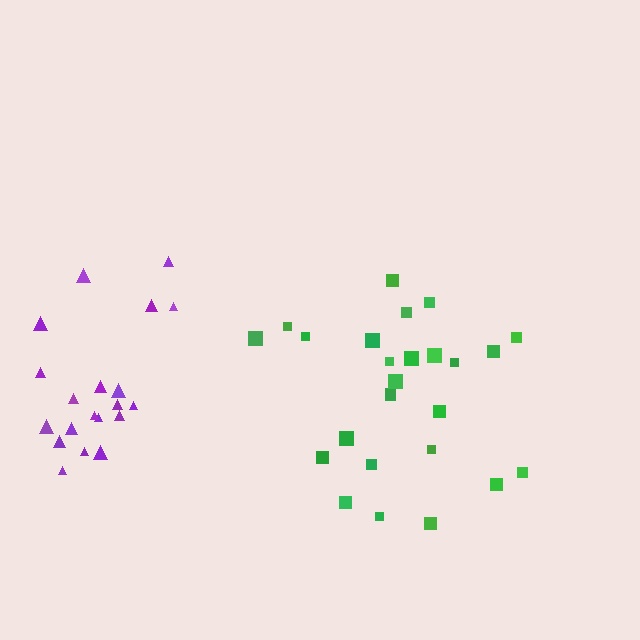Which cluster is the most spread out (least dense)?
Purple.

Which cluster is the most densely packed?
Green.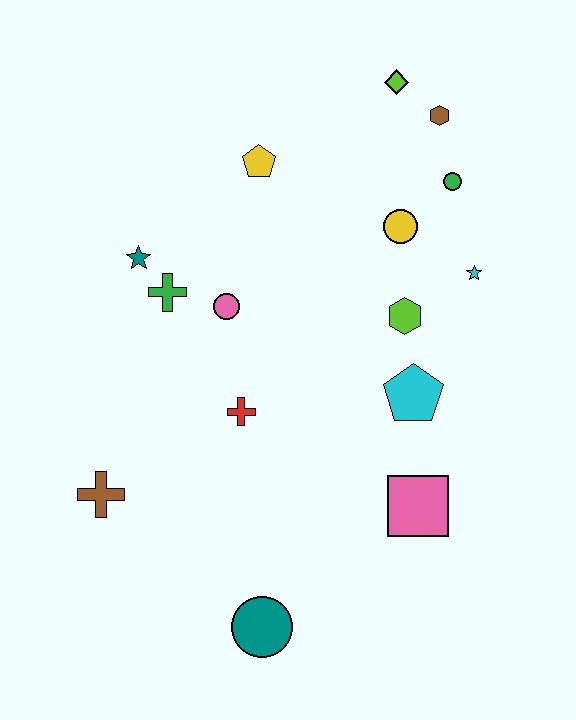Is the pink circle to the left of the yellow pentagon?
Yes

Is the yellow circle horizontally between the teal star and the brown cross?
No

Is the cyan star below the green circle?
Yes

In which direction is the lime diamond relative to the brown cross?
The lime diamond is above the brown cross.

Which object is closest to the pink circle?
The green cross is closest to the pink circle.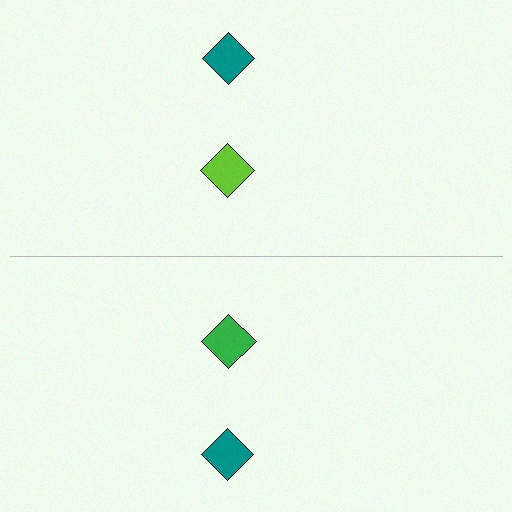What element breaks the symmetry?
The green diamond on the bottom side breaks the symmetry — its mirror counterpart is lime.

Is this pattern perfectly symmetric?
No, the pattern is not perfectly symmetric. The green diamond on the bottom side breaks the symmetry — its mirror counterpart is lime.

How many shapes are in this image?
There are 4 shapes in this image.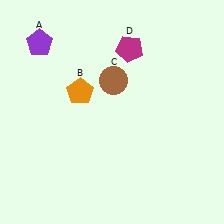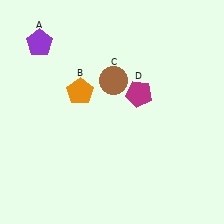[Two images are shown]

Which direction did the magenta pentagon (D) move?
The magenta pentagon (D) moved down.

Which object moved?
The magenta pentagon (D) moved down.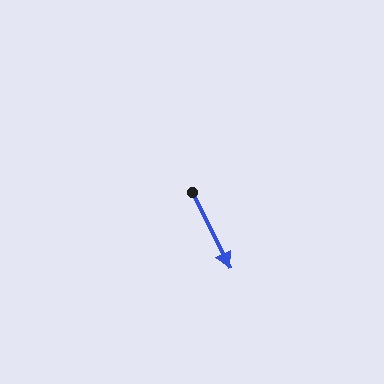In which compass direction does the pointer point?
Southeast.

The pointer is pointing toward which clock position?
Roughly 5 o'clock.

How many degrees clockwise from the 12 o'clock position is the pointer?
Approximately 154 degrees.